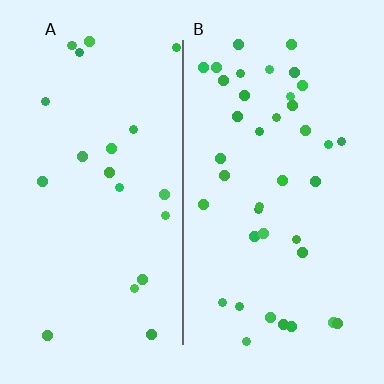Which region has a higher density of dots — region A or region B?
B (the right).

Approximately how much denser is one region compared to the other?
Approximately 1.8× — region B over region A.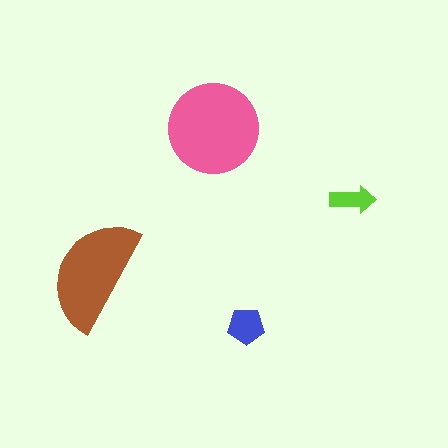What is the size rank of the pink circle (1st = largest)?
1st.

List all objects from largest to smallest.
The pink circle, the brown semicircle, the blue pentagon, the lime arrow.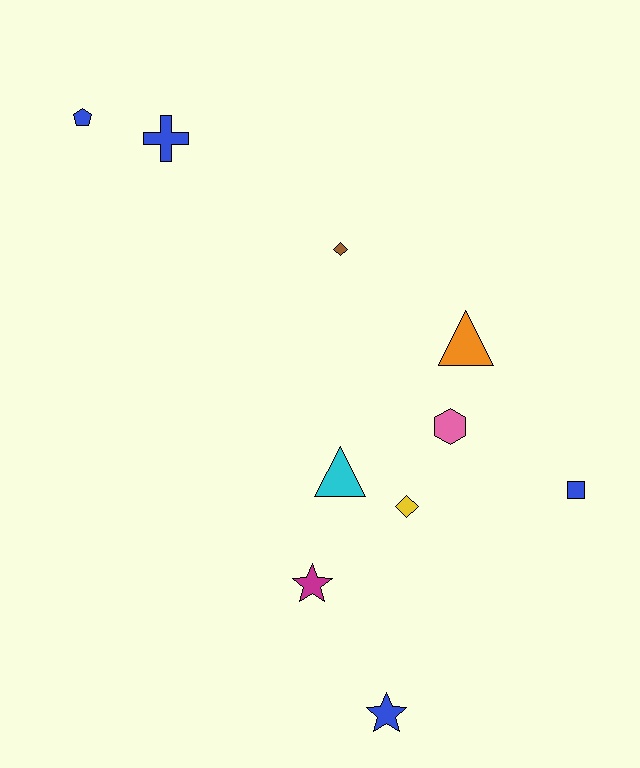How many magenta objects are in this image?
There is 1 magenta object.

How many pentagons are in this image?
There is 1 pentagon.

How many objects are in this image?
There are 10 objects.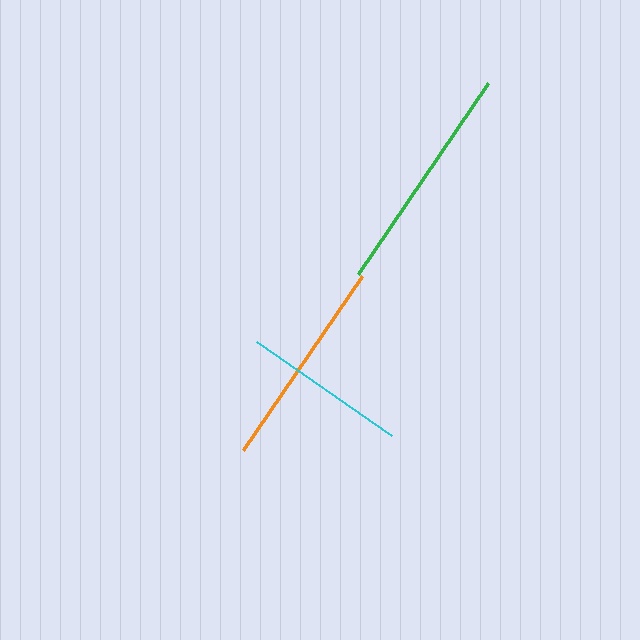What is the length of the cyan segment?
The cyan segment is approximately 165 pixels long.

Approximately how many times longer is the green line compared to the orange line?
The green line is approximately 1.1 times the length of the orange line.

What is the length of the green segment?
The green segment is approximately 232 pixels long.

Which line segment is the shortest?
The cyan line is the shortest at approximately 165 pixels.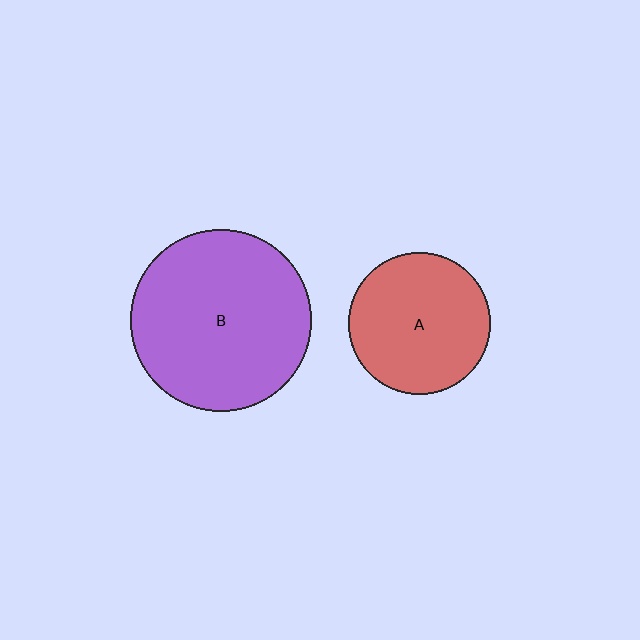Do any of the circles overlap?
No, none of the circles overlap.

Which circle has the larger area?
Circle B (purple).